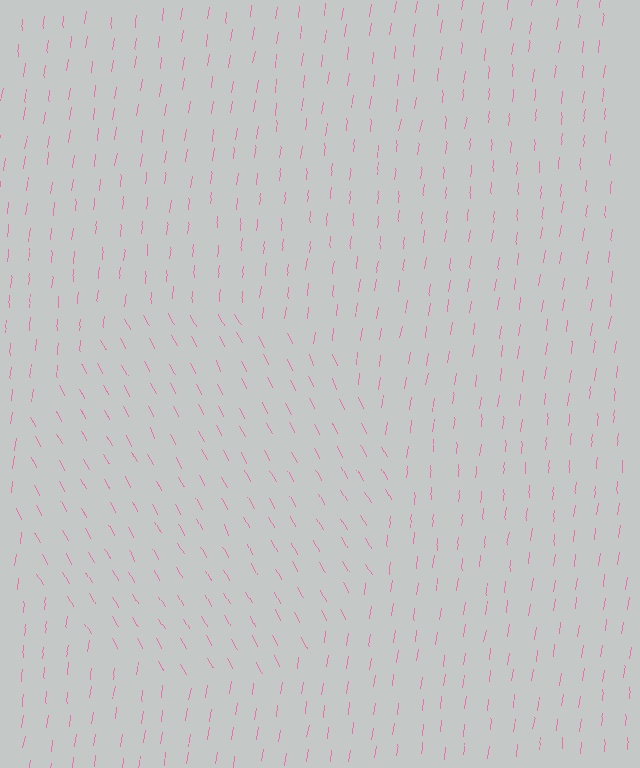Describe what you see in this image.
The image is filled with small pink line segments. A circle region in the image has lines oriented differently from the surrounding lines, creating a visible texture boundary.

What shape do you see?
I see a circle.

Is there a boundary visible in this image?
Yes, there is a texture boundary formed by a change in line orientation.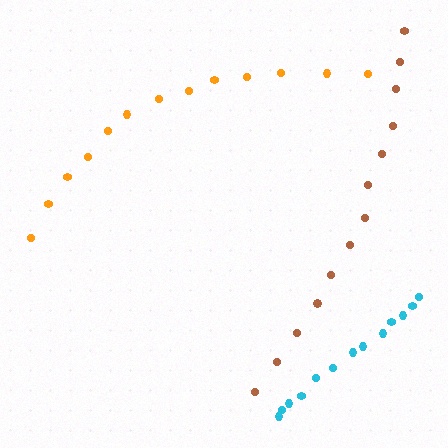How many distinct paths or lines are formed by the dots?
There are 3 distinct paths.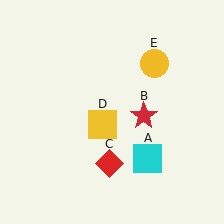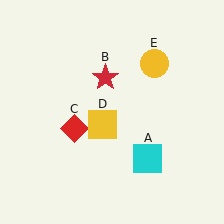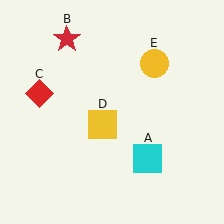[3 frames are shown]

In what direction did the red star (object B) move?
The red star (object B) moved up and to the left.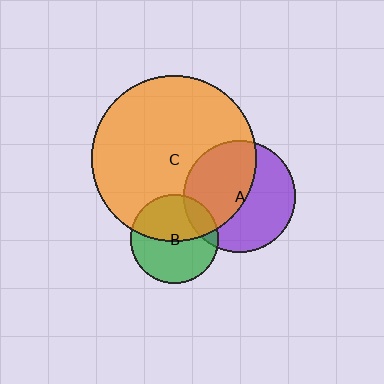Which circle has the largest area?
Circle C (orange).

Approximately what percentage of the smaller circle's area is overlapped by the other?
Approximately 50%.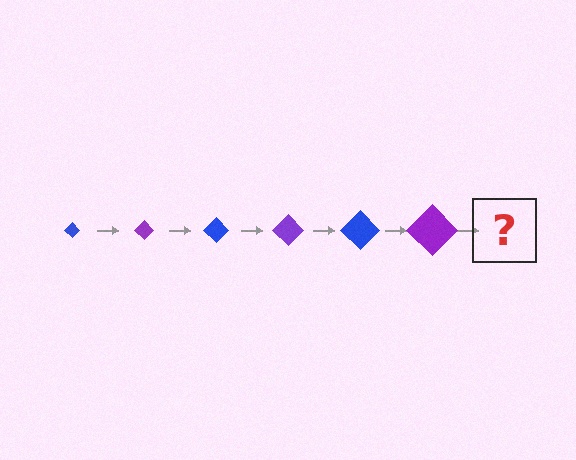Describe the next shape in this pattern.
It should be a blue diamond, larger than the previous one.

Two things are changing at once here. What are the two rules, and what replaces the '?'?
The two rules are that the diamond grows larger each step and the color cycles through blue and purple. The '?' should be a blue diamond, larger than the previous one.